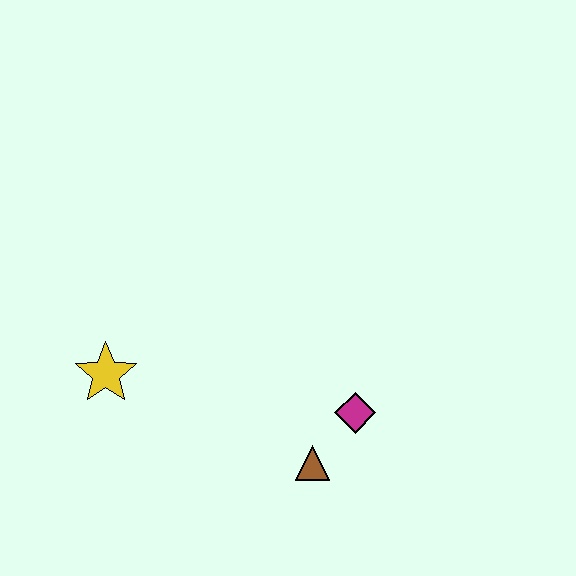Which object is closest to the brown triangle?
The magenta diamond is closest to the brown triangle.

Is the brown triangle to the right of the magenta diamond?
No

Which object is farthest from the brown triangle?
The yellow star is farthest from the brown triangle.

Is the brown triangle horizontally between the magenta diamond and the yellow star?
Yes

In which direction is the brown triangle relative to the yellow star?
The brown triangle is to the right of the yellow star.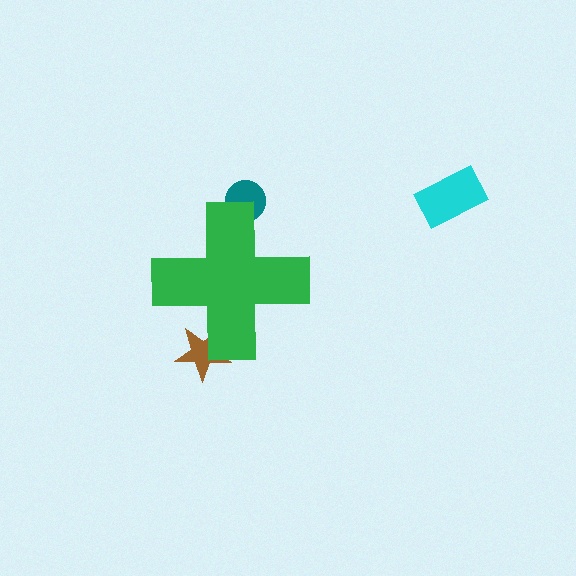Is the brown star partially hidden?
Yes, the brown star is partially hidden behind the green cross.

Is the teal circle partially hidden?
Yes, the teal circle is partially hidden behind the green cross.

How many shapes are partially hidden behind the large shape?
2 shapes are partially hidden.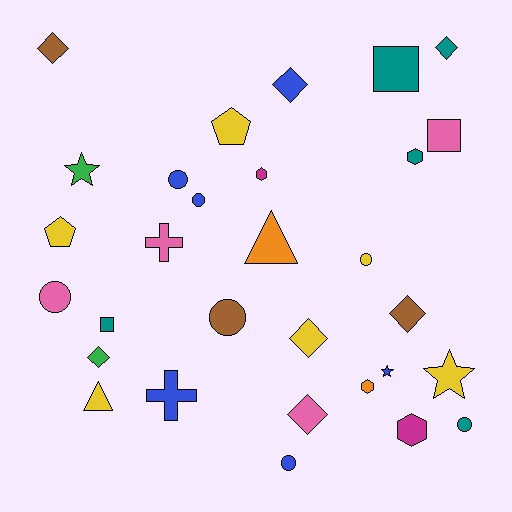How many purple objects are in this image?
There are no purple objects.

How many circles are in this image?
There are 7 circles.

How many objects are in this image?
There are 30 objects.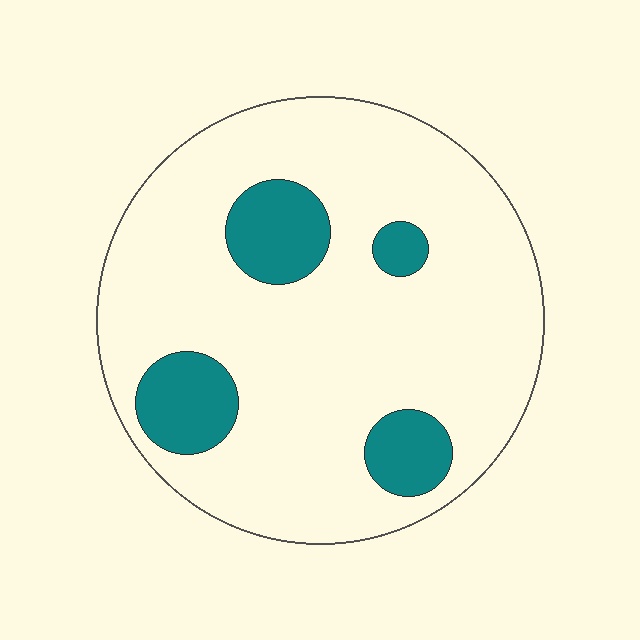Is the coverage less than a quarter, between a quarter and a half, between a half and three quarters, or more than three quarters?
Less than a quarter.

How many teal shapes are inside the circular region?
4.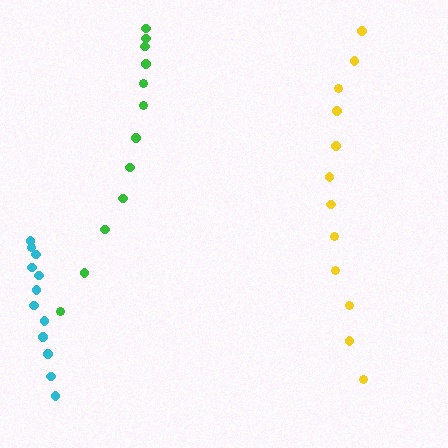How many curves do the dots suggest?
There are 3 distinct paths.